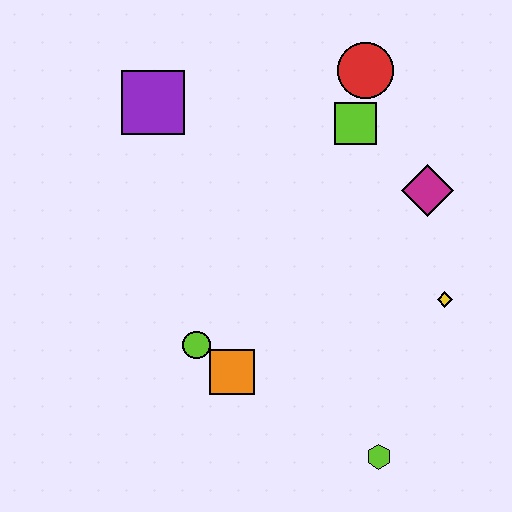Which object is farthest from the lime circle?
The red circle is farthest from the lime circle.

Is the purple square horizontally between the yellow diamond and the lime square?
No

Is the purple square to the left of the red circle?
Yes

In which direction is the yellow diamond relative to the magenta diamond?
The yellow diamond is below the magenta diamond.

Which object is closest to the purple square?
The lime square is closest to the purple square.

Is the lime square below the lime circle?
No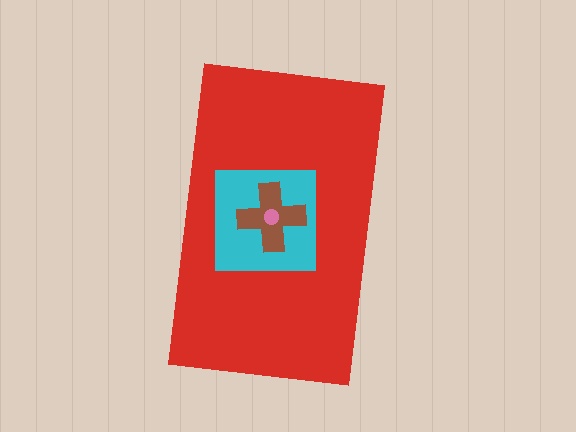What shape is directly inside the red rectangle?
The cyan square.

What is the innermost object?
The pink circle.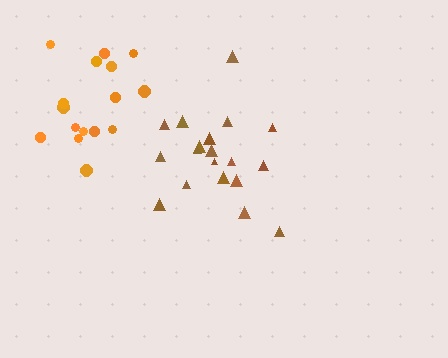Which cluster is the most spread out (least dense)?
Brown.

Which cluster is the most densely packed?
Orange.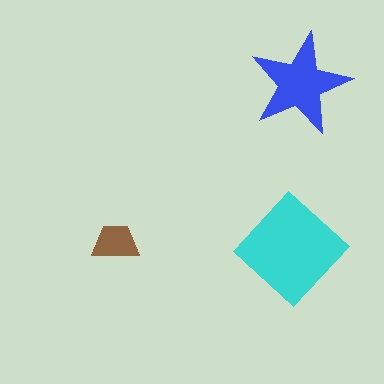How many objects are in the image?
There are 3 objects in the image.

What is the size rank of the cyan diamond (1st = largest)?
1st.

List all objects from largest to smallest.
The cyan diamond, the blue star, the brown trapezoid.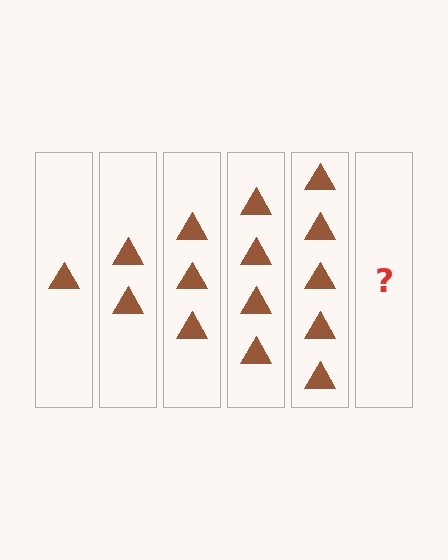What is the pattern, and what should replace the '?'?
The pattern is that each step adds one more triangle. The '?' should be 6 triangles.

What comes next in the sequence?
The next element should be 6 triangles.